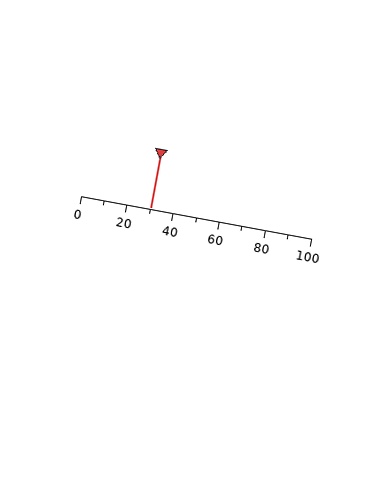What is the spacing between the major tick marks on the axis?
The major ticks are spaced 20 apart.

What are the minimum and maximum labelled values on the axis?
The axis runs from 0 to 100.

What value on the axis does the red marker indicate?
The marker indicates approximately 30.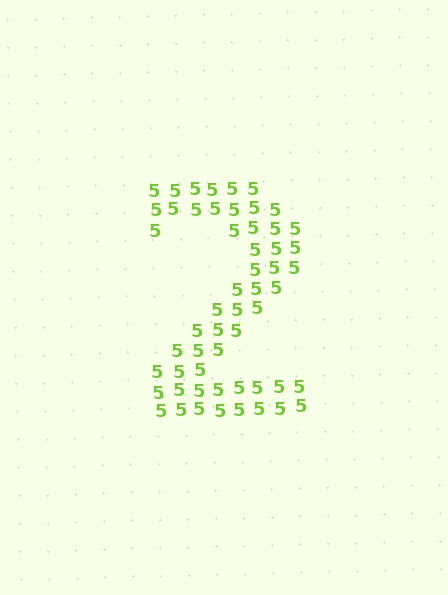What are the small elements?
The small elements are digit 5's.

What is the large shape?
The large shape is the digit 2.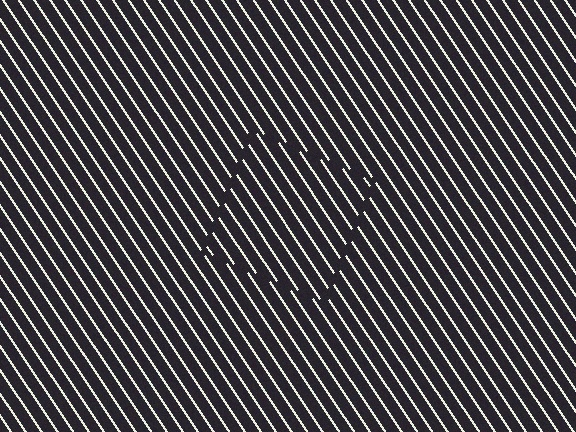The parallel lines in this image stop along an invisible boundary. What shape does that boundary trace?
An illusory square. The interior of the shape contains the same grating, shifted by half a period — the contour is defined by the phase discontinuity where line-ends from the inner and outer gratings abut.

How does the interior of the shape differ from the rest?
The interior of the shape contains the same grating, shifted by half a period — the contour is defined by the phase discontinuity where line-ends from the inner and outer gratings abut.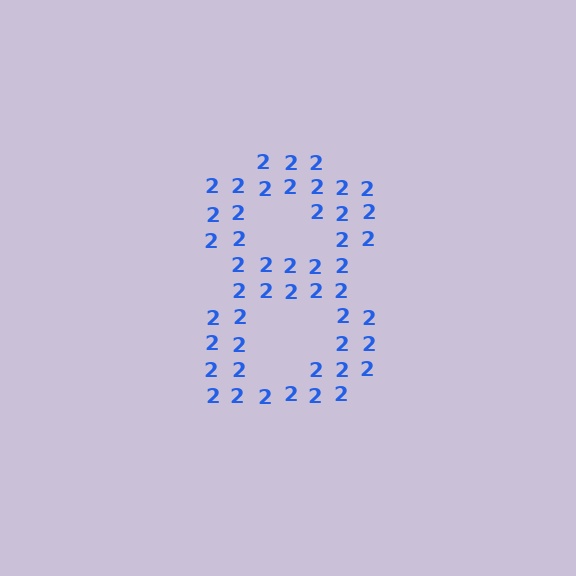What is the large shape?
The large shape is the digit 8.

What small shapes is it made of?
It is made of small digit 2's.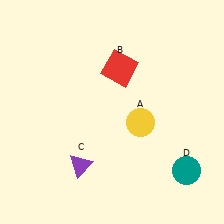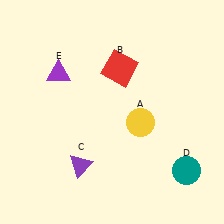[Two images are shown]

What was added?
A purple triangle (E) was added in Image 2.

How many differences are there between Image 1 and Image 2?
There is 1 difference between the two images.